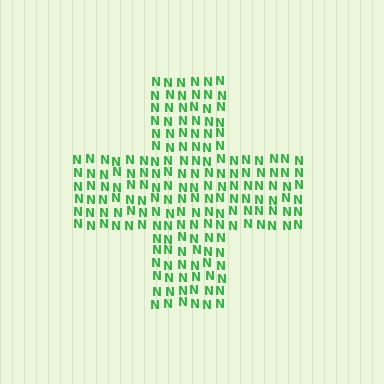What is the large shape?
The large shape is a cross.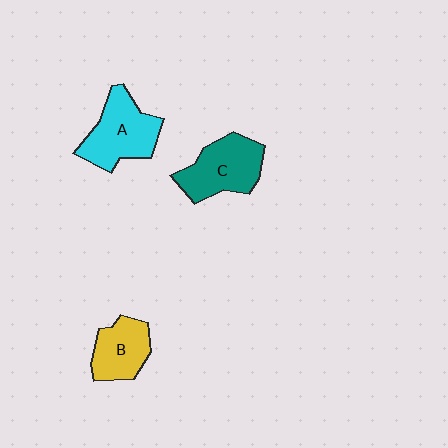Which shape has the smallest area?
Shape B (yellow).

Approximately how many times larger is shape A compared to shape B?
Approximately 1.4 times.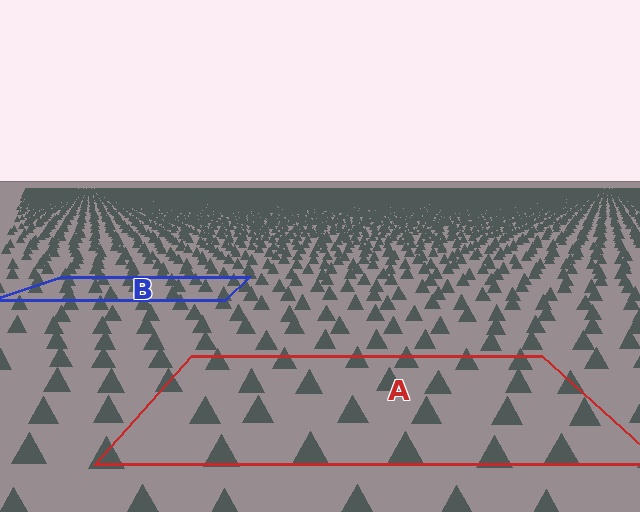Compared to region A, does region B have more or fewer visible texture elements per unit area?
Region B has more texture elements per unit area — they are packed more densely because it is farther away.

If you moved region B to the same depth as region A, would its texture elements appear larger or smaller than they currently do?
They would appear larger. At a closer depth, the same texture elements are projected at a bigger on-screen size.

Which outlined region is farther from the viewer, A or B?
Region B is farther from the viewer — the texture elements inside it appear smaller and more densely packed.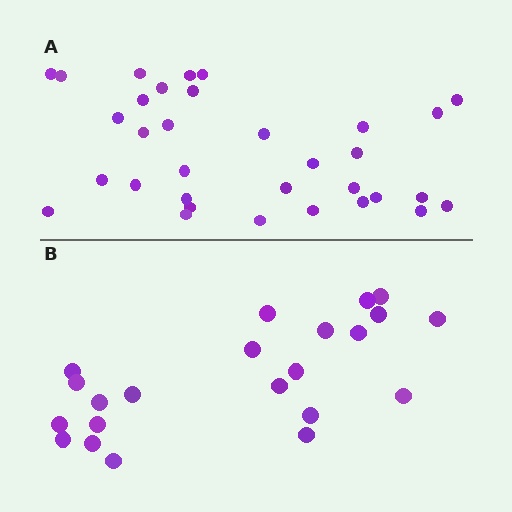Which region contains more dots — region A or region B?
Region A (the top region) has more dots.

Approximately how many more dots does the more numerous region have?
Region A has roughly 12 or so more dots than region B.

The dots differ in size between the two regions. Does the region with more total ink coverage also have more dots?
No. Region B has more total ink coverage because its dots are larger, but region A actually contains more individual dots. Total area can be misleading — the number of items is what matters here.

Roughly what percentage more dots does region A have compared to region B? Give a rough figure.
About 50% more.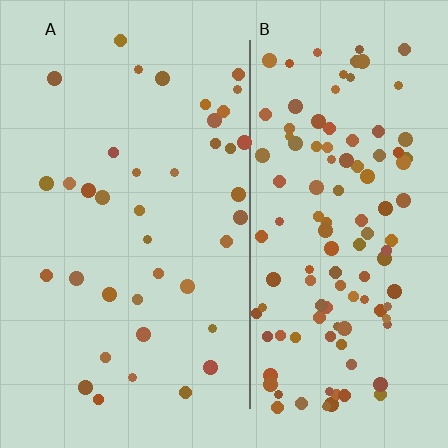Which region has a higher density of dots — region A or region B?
B (the right).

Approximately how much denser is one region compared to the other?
Approximately 3.0× — region B over region A.